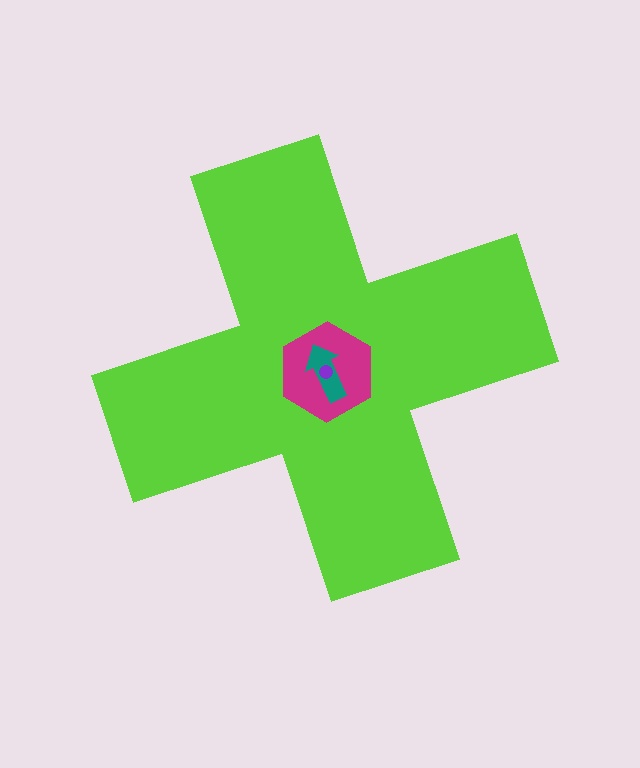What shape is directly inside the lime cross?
The magenta hexagon.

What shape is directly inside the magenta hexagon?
The teal arrow.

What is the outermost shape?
The lime cross.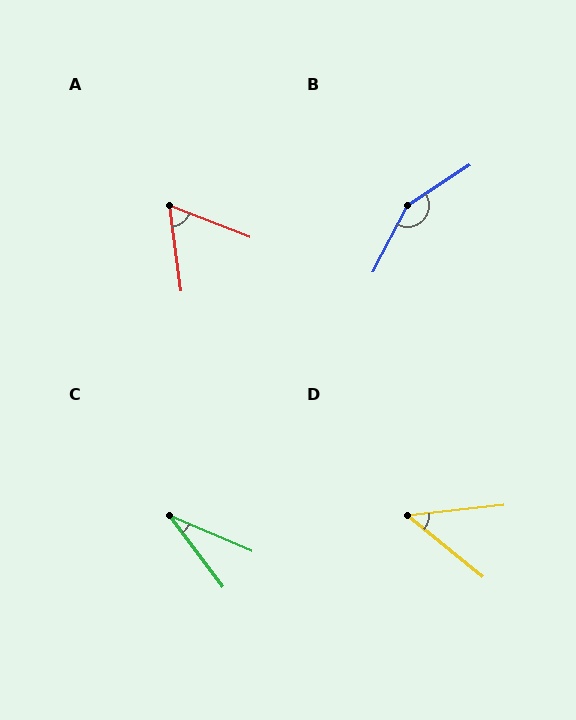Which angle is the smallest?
C, at approximately 30 degrees.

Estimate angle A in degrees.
Approximately 61 degrees.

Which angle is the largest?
B, at approximately 150 degrees.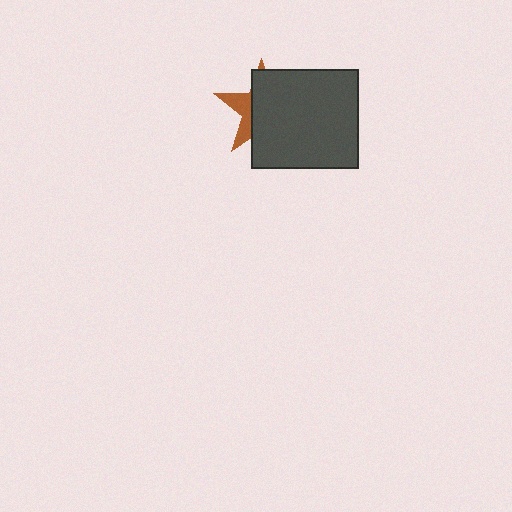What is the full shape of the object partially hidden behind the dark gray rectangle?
The partially hidden object is a brown star.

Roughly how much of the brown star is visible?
A small part of it is visible (roughly 32%).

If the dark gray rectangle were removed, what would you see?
You would see the complete brown star.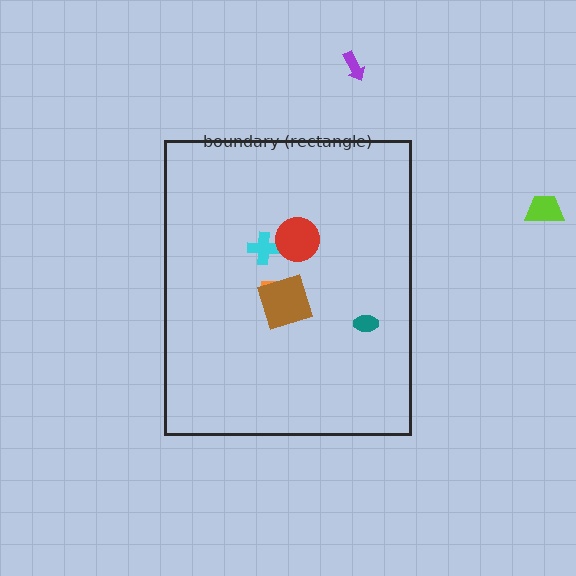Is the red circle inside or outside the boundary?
Inside.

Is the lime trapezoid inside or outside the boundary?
Outside.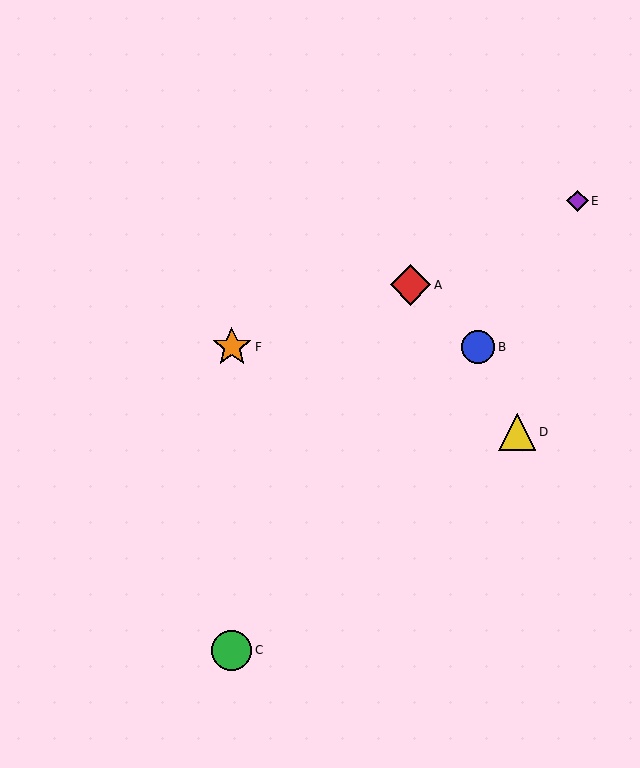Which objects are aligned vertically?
Objects C, F are aligned vertically.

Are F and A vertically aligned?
No, F is at x≈232 and A is at x≈410.